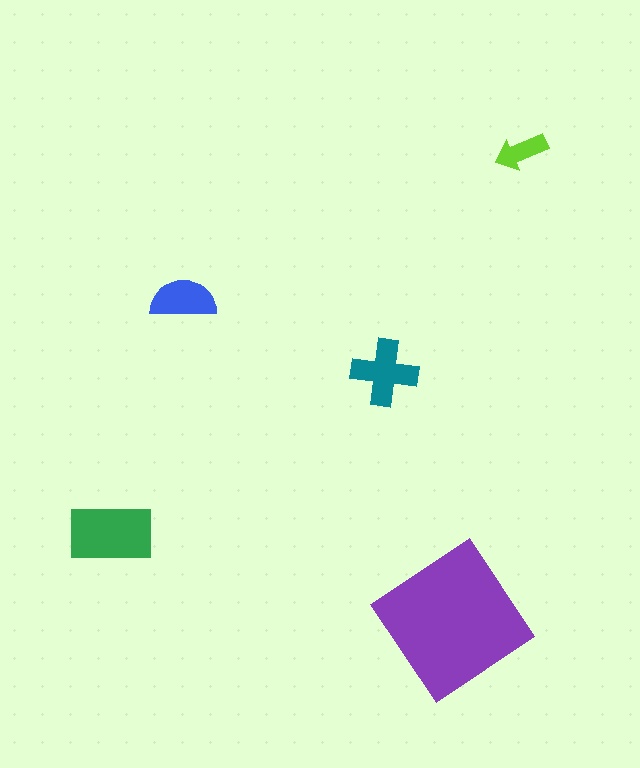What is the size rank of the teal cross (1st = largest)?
3rd.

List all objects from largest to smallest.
The purple diamond, the green rectangle, the teal cross, the blue semicircle, the lime arrow.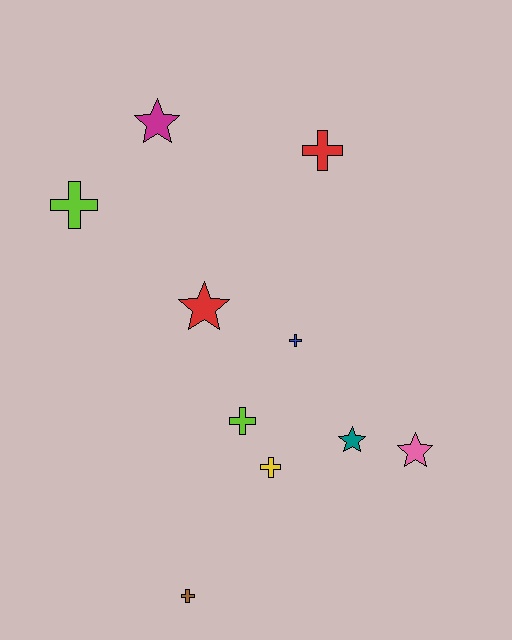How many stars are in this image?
There are 4 stars.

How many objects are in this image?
There are 10 objects.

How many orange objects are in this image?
There are no orange objects.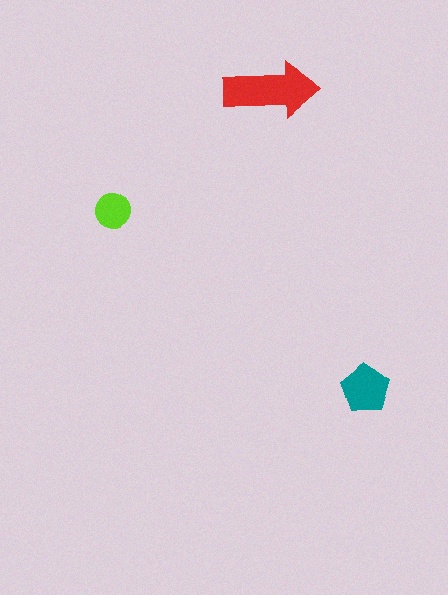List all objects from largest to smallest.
The red arrow, the teal pentagon, the lime circle.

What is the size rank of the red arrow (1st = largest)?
1st.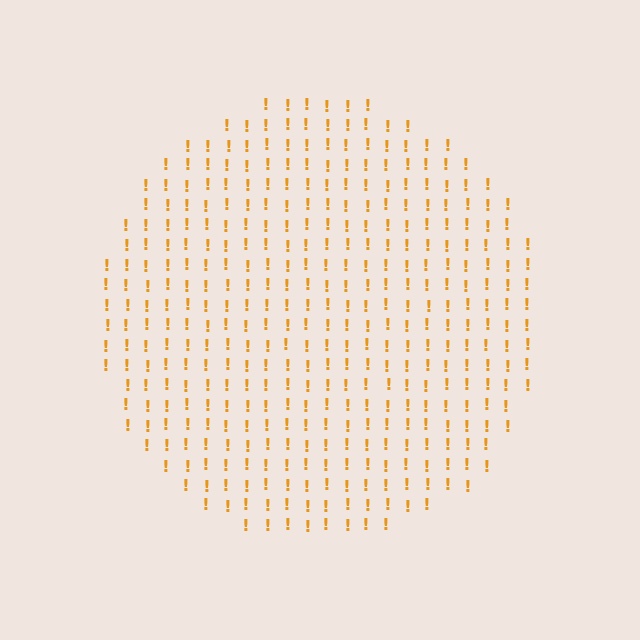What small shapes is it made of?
It is made of small exclamation marks.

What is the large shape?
The large shape is a circle.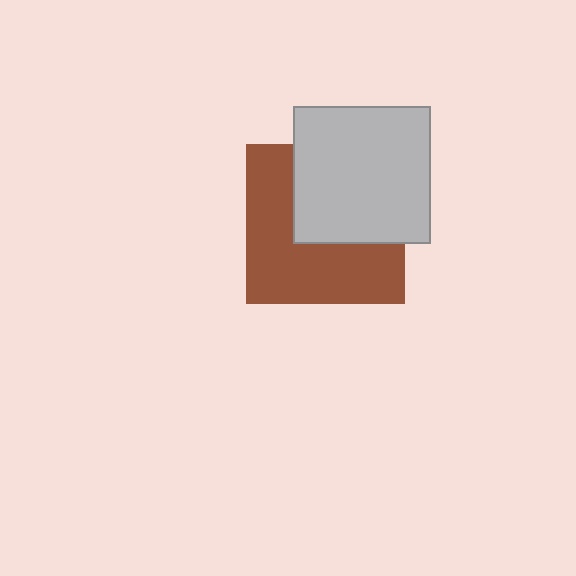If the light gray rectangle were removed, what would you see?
You would see the complete brown square.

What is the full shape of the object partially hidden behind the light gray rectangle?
The partially hidden object is a brown square.